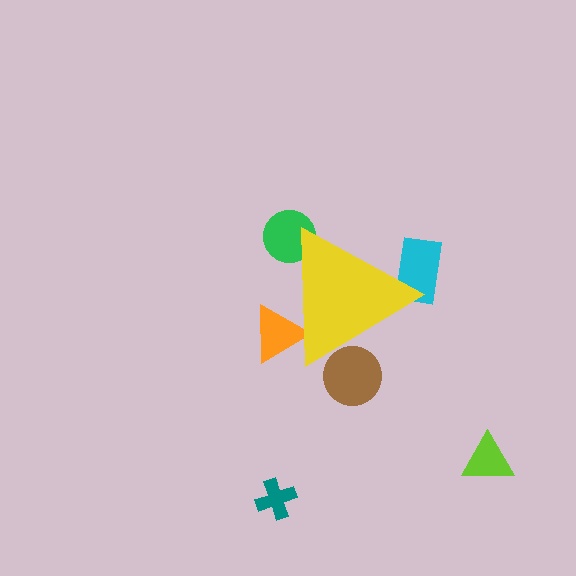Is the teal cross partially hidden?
No, the teal cross is fully visible.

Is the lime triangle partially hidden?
No, the lime triangle is fully visible.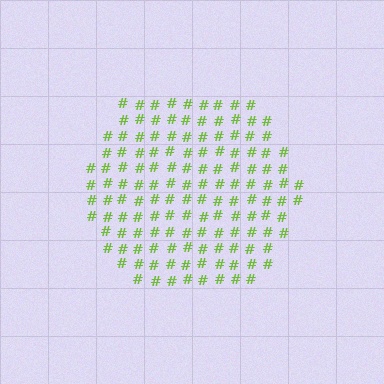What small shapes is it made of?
It is made of small hash symbols.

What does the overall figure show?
The overall figure shows a hexagon.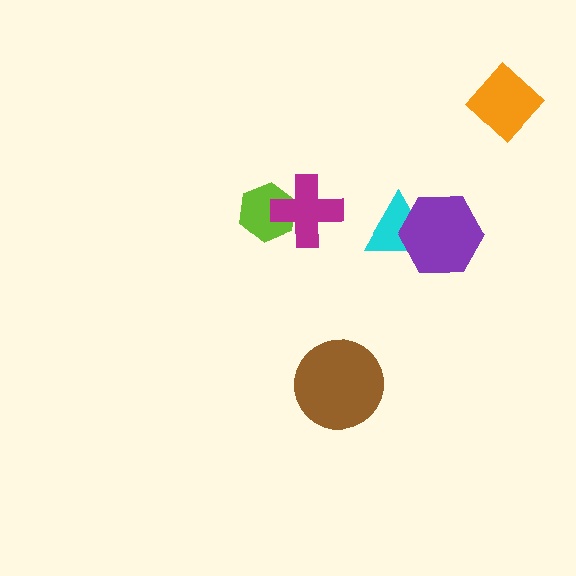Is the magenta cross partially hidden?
No, no other shape covers it.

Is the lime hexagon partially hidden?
Yes, it is partially covered by another shape.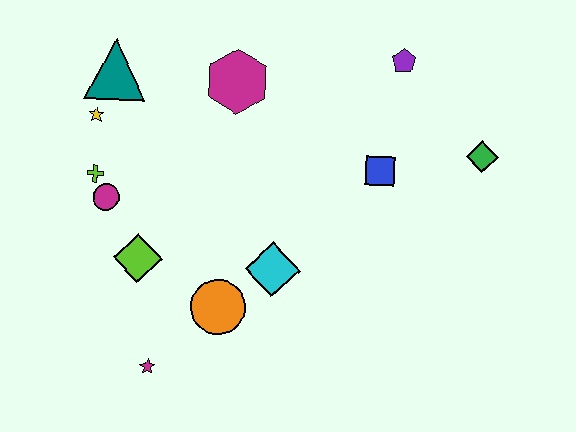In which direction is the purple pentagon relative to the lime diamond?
The purple pentagon is to the right of the lime diamond.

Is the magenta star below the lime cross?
Yes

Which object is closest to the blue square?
The green diamond is closest to the blue square.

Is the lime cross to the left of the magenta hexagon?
Yes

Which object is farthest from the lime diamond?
The green diamond is farthest from the lime diamond.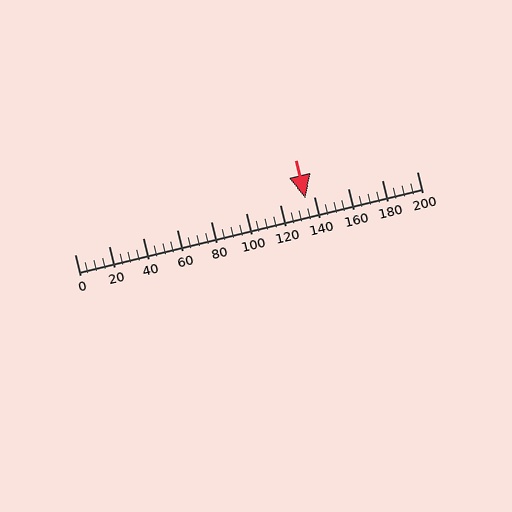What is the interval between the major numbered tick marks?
The major tick marks are spaced 20 units apart.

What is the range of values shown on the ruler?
The ruler shows values from 0 to 200.